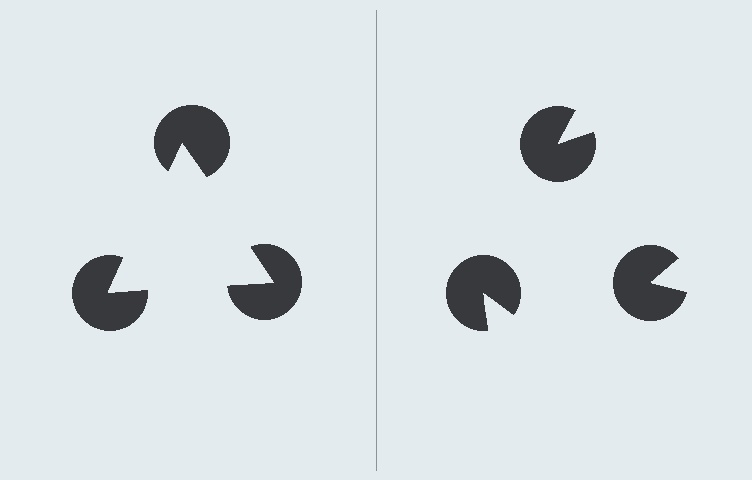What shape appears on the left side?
An illusory triangle.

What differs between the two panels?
The pac-man discs are positioned identically on both sides; only the wedge orientations differ. On the left they align to a triangle; on the right they are misaligned.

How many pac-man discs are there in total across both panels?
6 — 3 on each side.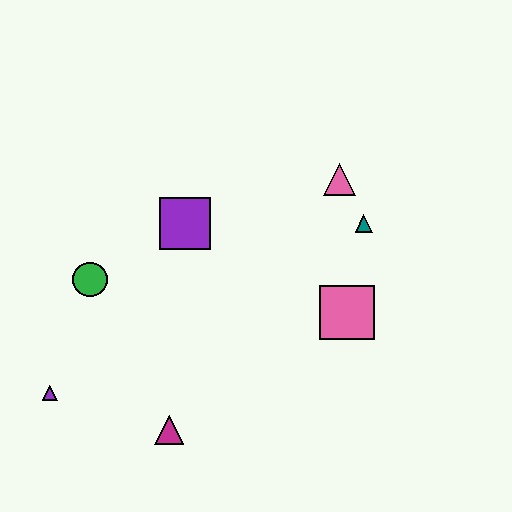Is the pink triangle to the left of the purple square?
No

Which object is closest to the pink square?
The teal triangle is closest to the pink square.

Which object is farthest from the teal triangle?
The purple triangle is farthest from the teal triangle.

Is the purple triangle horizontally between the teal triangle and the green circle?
No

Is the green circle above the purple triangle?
Yes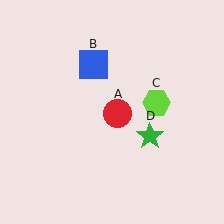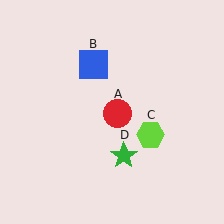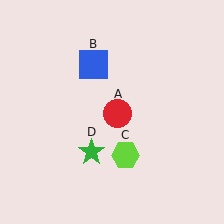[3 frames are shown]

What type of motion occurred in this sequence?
The lime hexagon (object C), green star (object D) rotated clockwise around the center of the scene.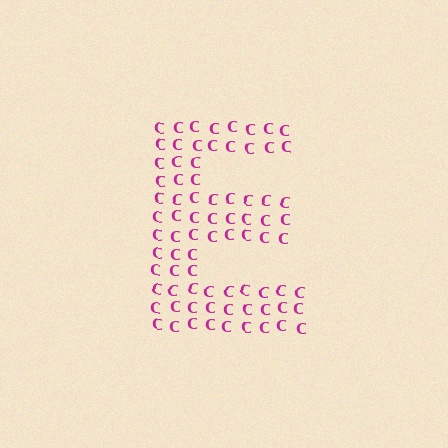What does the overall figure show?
The overall figure shows the letter E.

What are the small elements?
The small elements are letter C's.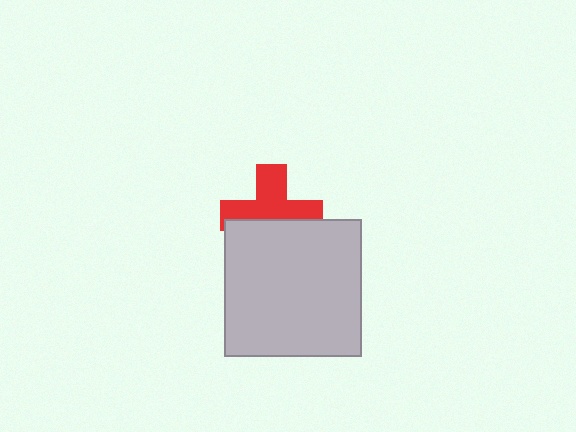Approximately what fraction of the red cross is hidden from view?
Roughly 42% of the red cross is hidden behind the light gray square.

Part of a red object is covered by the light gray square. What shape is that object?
It is a cross.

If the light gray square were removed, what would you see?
You would see the complete red cross.